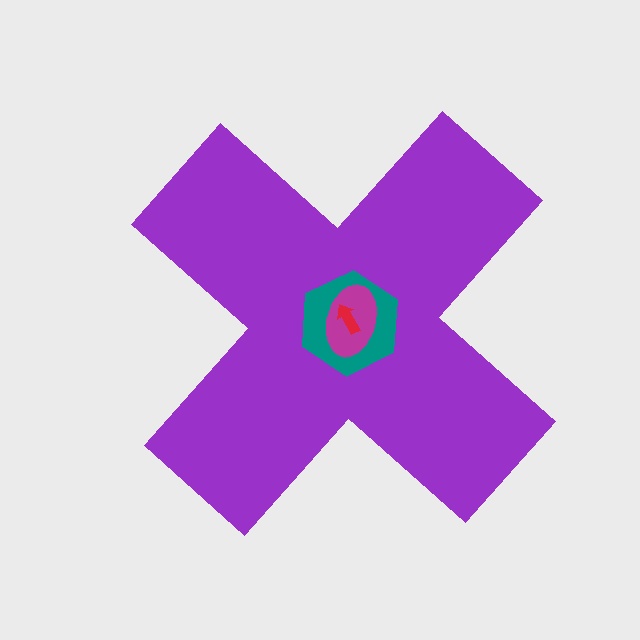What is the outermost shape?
The purple cross.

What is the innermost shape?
The red arrow.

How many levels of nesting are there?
4.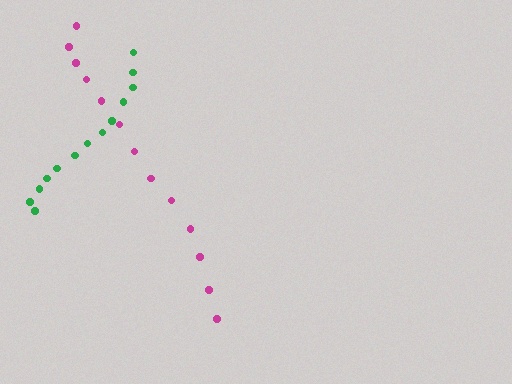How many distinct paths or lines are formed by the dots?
There are 2 distinct paths.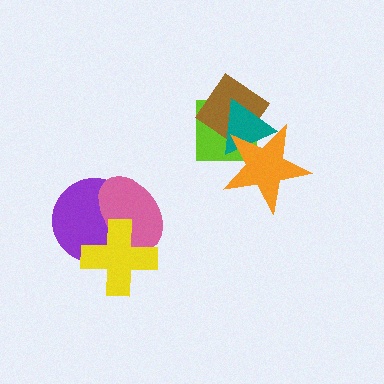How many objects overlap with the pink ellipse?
2 objects overlap with the pink ellipse.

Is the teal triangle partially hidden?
Yes, it is partially covered by another shape.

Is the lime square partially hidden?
Yes, it is partially covered by another shape.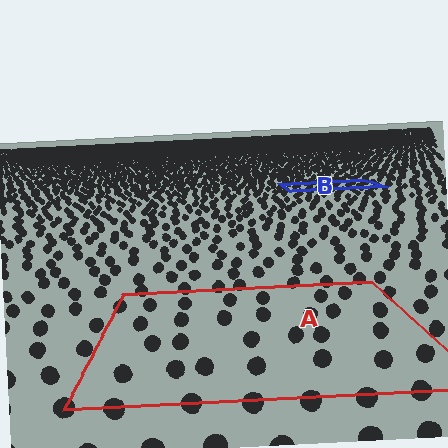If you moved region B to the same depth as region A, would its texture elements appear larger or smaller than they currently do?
They would appear larger. At a closer depth, the same texture elements are projected at a bigger on-screen size.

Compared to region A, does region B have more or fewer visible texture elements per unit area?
Region B has more texture elements per unit area — they are packed more densely because it is farther away.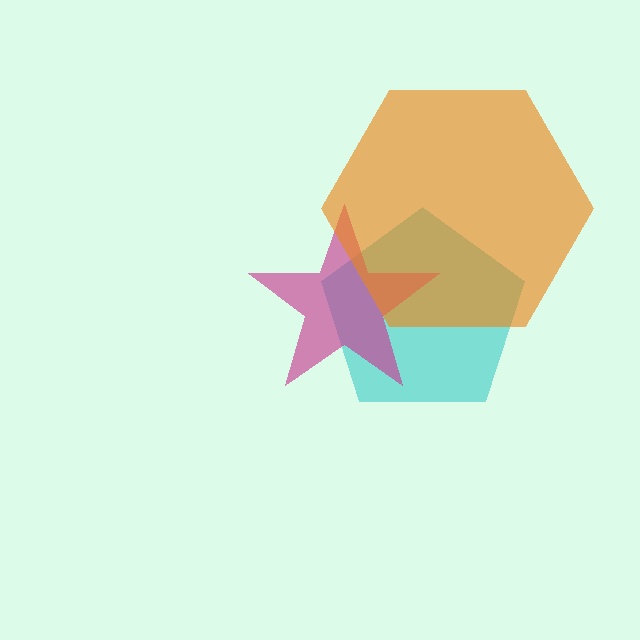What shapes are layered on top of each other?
The layered shapes are: a cyan pentagon, a magenta star, an orange hexagon.